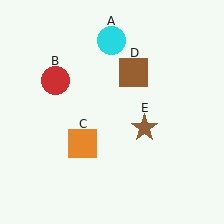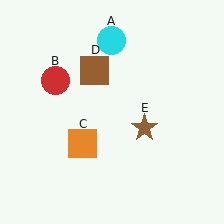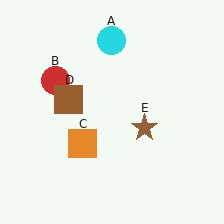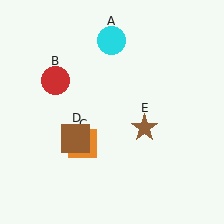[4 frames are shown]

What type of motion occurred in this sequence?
The brown square (object D) rotated counterclockwise around the center of the scene.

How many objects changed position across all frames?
1 object changed position: brown square (object D).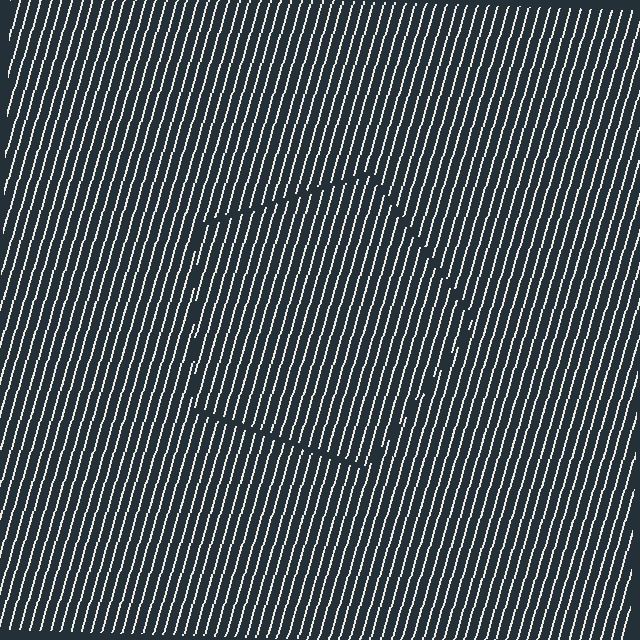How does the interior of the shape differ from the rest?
The interior of the shape contains the same grating, shifted by half a period — the contour is defined by the phase discontinuity where line-ends from the inner and outer gratings abut.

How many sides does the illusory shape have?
5 sides — the line-ends trace a pentagon.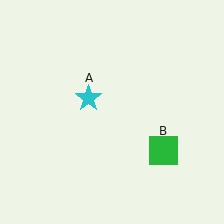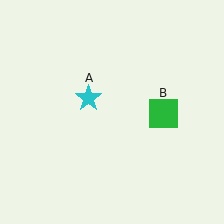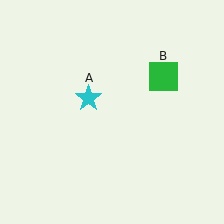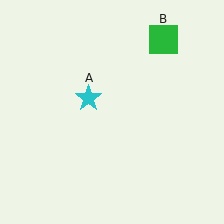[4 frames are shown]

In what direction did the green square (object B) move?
The green square (object B) moved up.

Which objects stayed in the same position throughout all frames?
Cyan star (object A) remained stationary.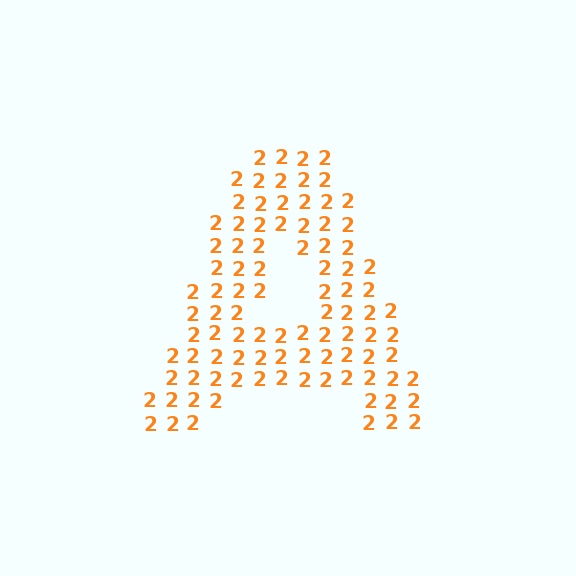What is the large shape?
The large shape is the letter A.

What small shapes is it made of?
It is made of small digit 2's.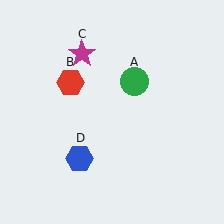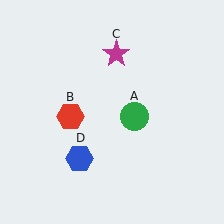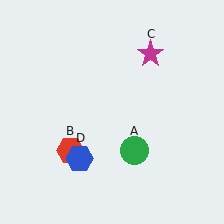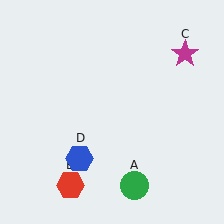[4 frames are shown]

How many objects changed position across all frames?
3 objects changed position: green circle (object A), red hexagon (object B), magenta star (object C).